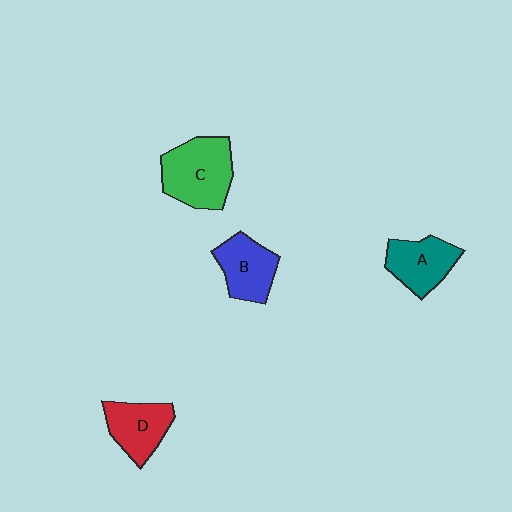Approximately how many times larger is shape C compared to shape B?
Approximately 1.4 times.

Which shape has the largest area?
Shape C (green).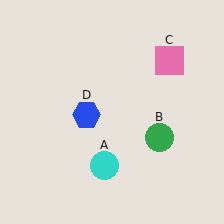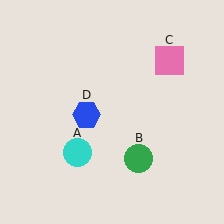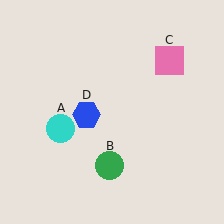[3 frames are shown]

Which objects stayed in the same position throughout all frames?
Pink square (object C) and blue hexagon (object D) remained stationary.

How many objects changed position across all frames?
2 objects changed position: cyan circle (object A), green circle (object B).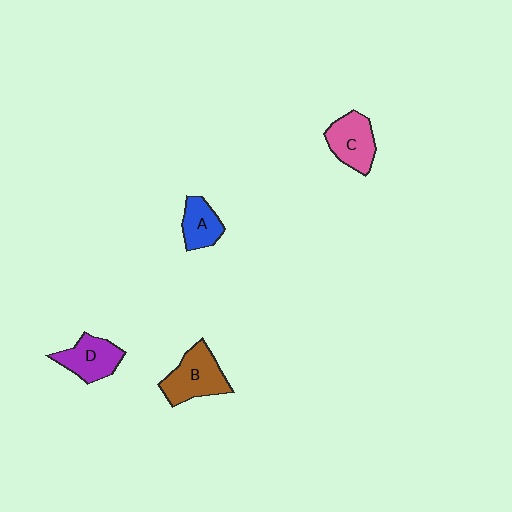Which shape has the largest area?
Shape B (brown).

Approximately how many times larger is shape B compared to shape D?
Approximately 1.2 times.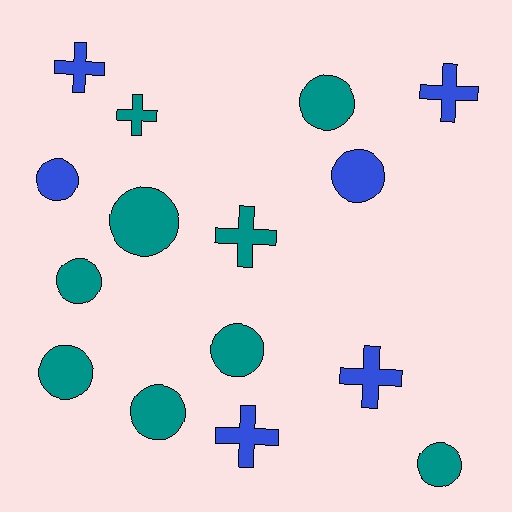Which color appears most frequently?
Teal, with 9 objects.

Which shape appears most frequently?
Circle, with 9 objects.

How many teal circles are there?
There are 7 teal circles.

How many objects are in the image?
There are 15 objects.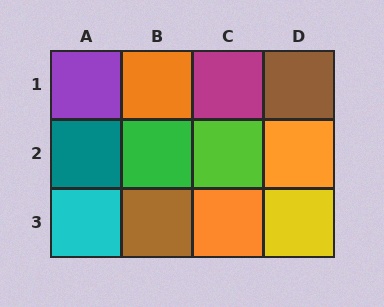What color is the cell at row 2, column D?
Orange.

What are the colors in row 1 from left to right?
Purple, orange, magenta, brown.